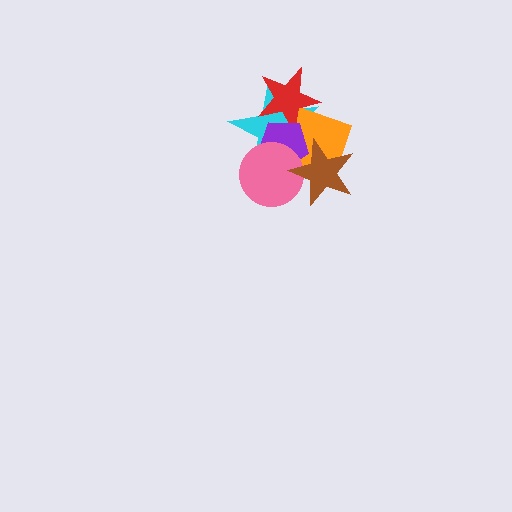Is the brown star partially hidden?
No, no other shape covers it.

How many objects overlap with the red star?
3 objects overlap with the red star.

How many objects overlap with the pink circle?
4 objects overlap with the pink circle.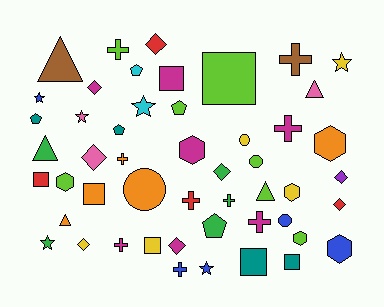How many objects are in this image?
There are 50 objects.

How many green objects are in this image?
There are 5 green objects.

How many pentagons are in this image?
There are 5 pentagons.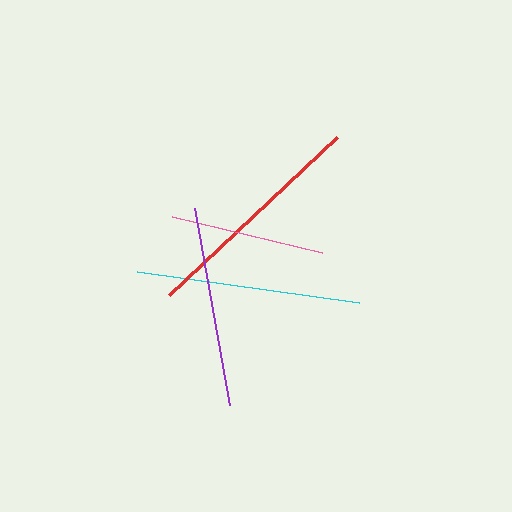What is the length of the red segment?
The red segment is approximately 230 pixels long.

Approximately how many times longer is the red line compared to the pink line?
The red line is approximately 1.5 times the length of the pink line.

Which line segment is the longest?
The red line is the longest at approximately 230 pixels.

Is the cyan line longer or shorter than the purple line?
The cyan line is longer than the purple line.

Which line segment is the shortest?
The pink line is the shortest at approximately 155 pixels.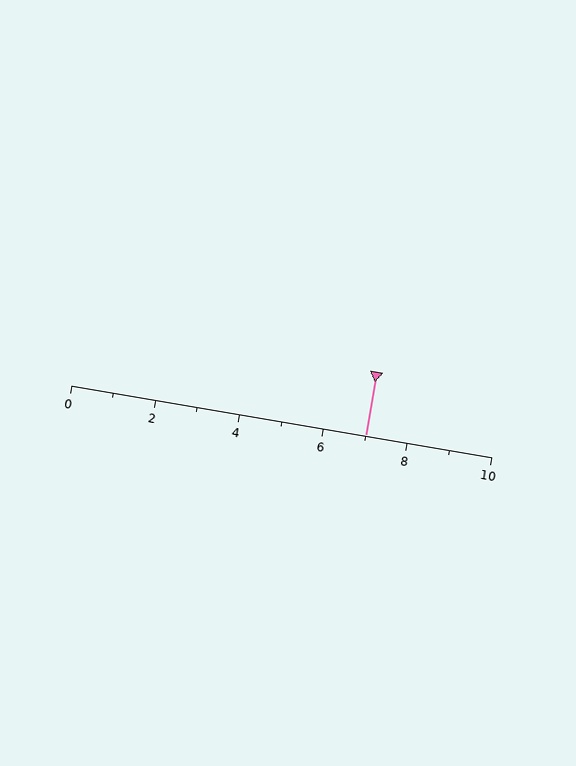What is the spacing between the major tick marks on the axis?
The major ticks are spaced 2 apart.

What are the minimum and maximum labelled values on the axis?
The axis runs from 0 to 10.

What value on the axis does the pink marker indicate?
The marker indicates approximately 7.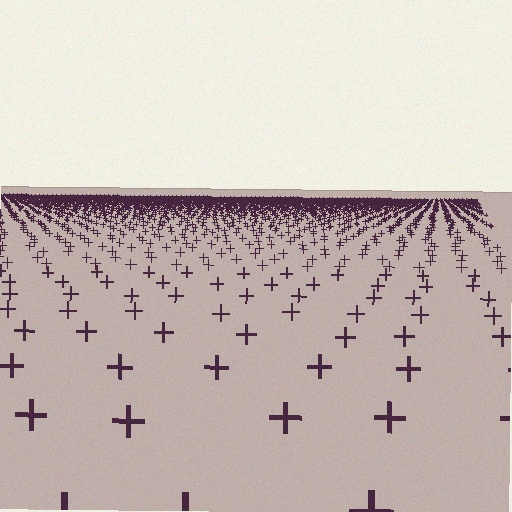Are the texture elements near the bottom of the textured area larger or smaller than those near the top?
Larger. Near the bottom, elements are closer to the viewer and appear at a bigger on-screen size.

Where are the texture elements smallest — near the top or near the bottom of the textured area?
Near the top.